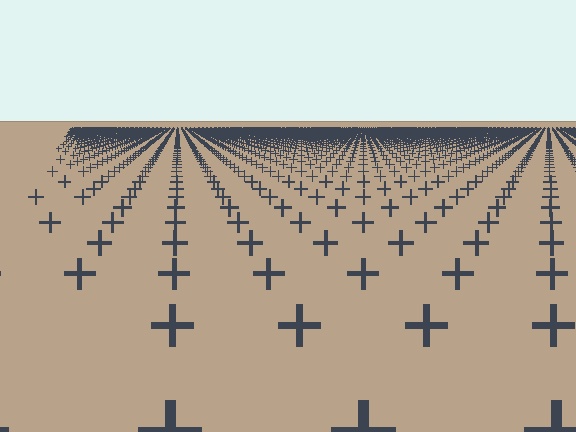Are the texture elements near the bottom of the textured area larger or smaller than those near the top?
Larger. Near the bottom, elements are closer to the viewer and appear at a bigger on-screen size.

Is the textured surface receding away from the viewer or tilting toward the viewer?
The surface is receding away from the viewer. Texture elements get smaller and denser toward the top.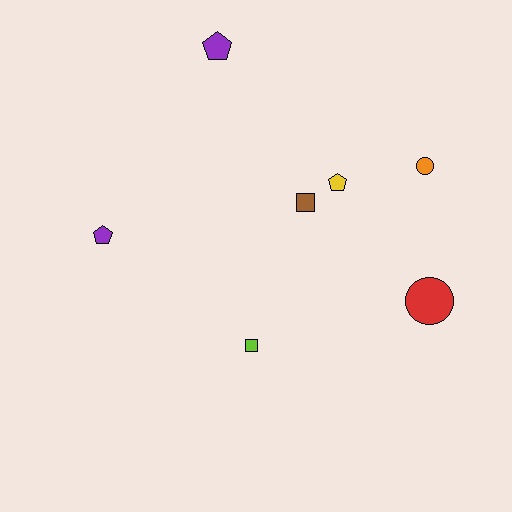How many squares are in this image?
There are 2 squares.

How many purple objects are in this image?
There are 2 purple objects.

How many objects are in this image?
There are 7 objects.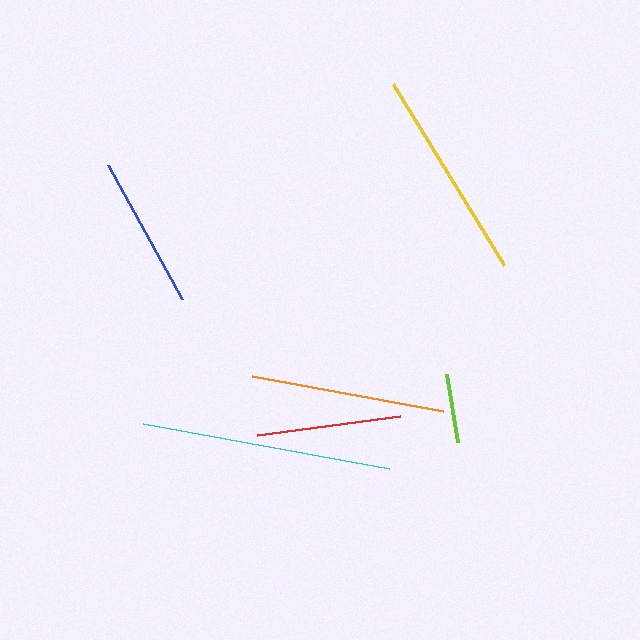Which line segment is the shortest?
The lime line is the shortest at approximately 69 pixels.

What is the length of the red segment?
The red segment is approximately 145 pixels long.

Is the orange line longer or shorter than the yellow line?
The yellow line is longer than the orange line.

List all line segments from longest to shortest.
From longest to shortest: cyan, yellow, orange, blue, red, lime.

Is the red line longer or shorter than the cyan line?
The cyan line is longer than the red line.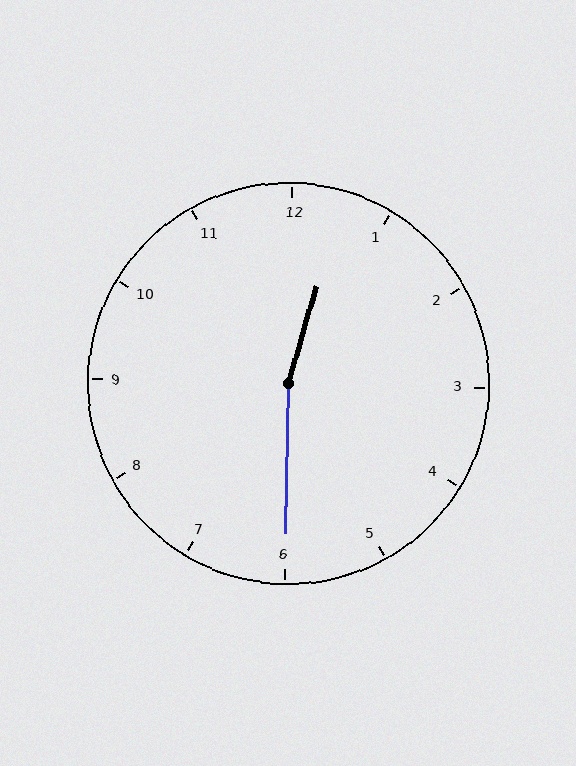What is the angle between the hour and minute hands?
Approximately 165 degrees.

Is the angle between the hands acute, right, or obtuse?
It is obtuse.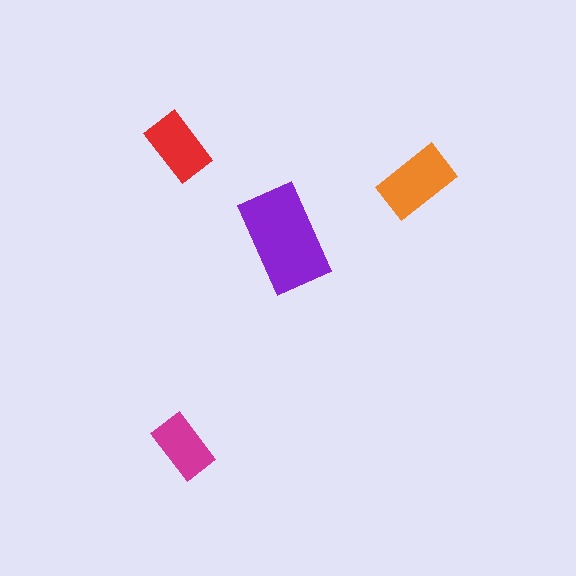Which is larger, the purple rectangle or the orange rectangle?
The purple one.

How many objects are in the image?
There are 4 objects in the image.